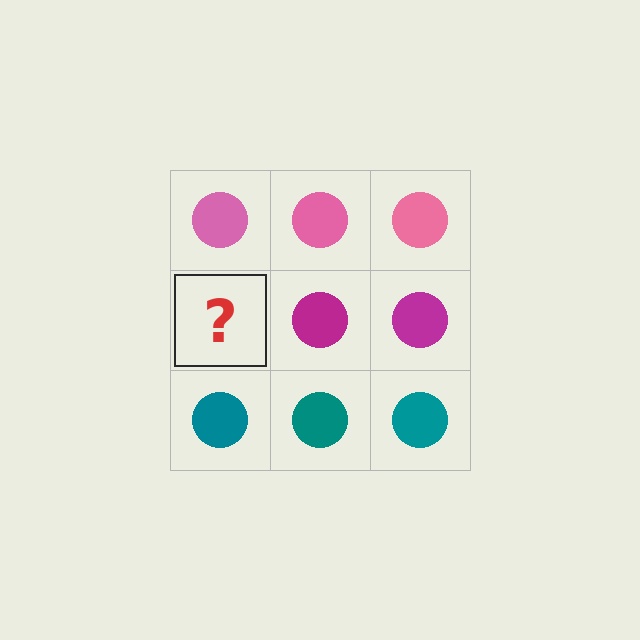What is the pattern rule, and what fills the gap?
The rule is that each row has a consistent color. The gap should be filled with a magenta circle.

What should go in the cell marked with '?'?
The missing cell should contain a magenta circle.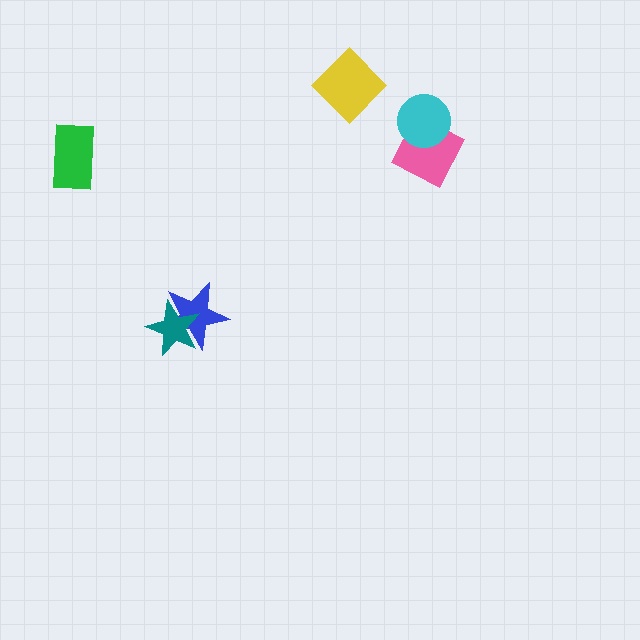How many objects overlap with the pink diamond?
1 object overlaps with the pink diamond.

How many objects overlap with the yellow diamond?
0 objects overlap with the yellow diamond.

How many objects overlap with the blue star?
1 object overlaps with the blue star.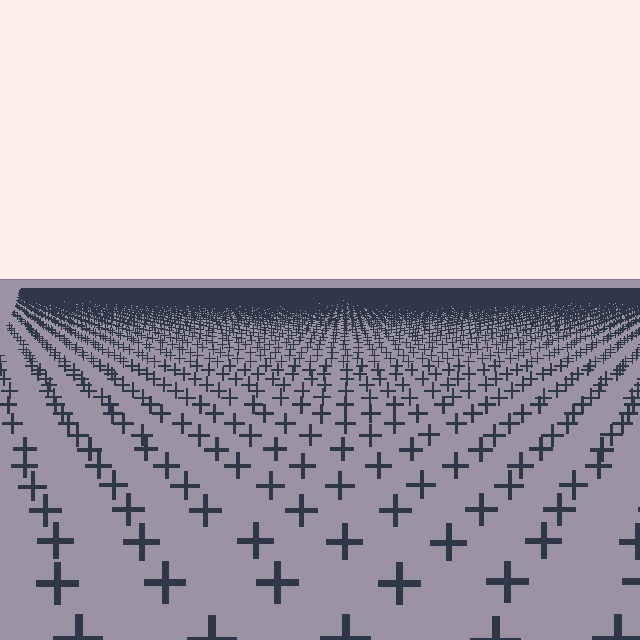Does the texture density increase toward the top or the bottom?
Density increases toward the top.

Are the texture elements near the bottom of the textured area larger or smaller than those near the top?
Larger. Near the bottom, elements are closer to the viewer and appear at a bigger on-screen size.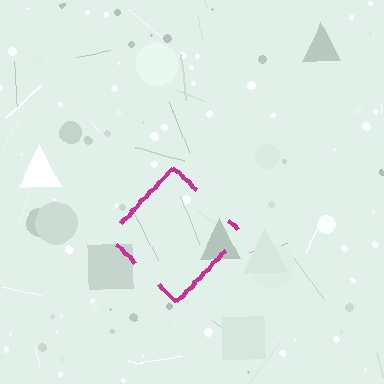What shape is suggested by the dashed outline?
The dashed outline suggests a diamond.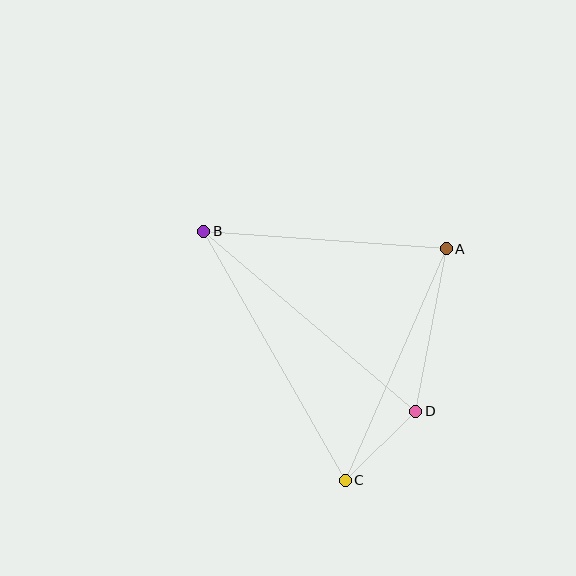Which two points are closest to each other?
Points C and D are closest to each other.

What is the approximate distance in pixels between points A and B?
The distance between A and B is approximately 243 pixels.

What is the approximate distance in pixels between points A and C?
The distance between A and C is approximately 253 pixels.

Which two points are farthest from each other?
Points B and C are farthest from each other.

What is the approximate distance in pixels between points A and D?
The distance between A and D is approximately 165 pixels.